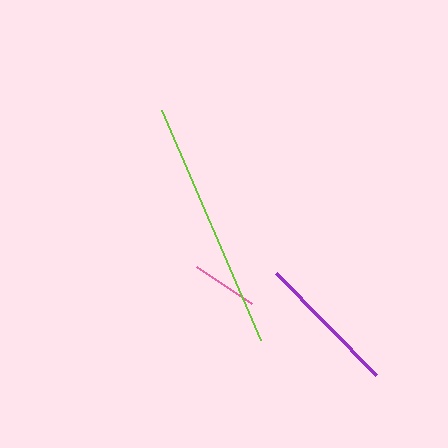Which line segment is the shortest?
The pink line is the shortest at approximately 67 pixels.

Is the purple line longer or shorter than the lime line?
The lime line is longer than the purple line.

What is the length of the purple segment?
The purple segment is approximately 143 pixels long.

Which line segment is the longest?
The lime line is the longest at approximately 250 pixels.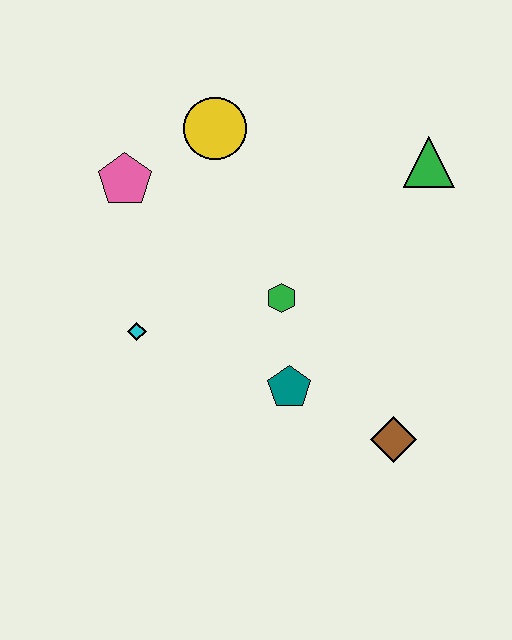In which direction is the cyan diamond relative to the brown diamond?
The cyan diamond is to the left of the brown diamond.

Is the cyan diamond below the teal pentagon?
No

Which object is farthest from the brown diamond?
The pink pentagon is farthest from the brown diamond.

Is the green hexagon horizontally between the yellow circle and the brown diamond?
Yes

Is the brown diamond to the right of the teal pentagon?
Yes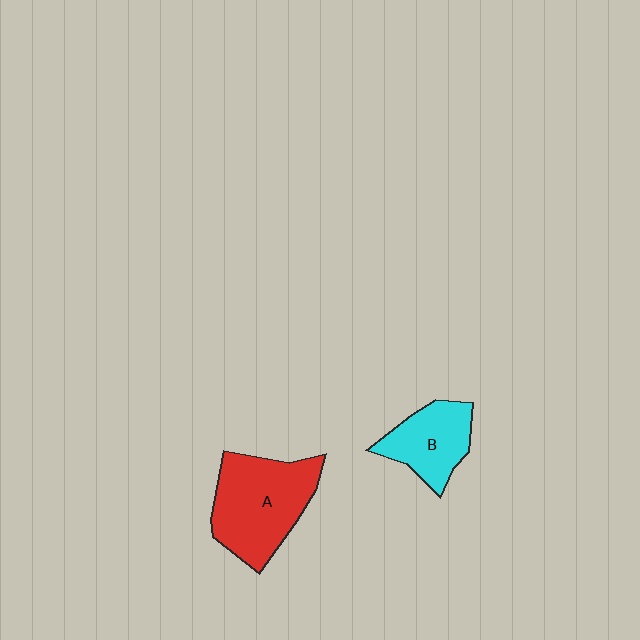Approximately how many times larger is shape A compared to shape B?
Approximately 1.6 times.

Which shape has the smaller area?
Shape B (cyan).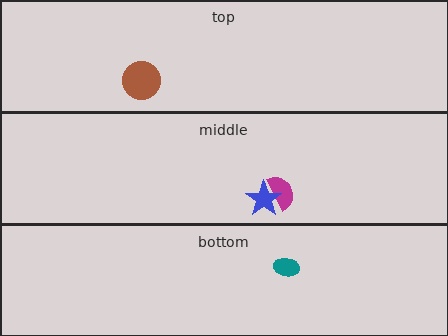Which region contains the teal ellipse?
The bottom region.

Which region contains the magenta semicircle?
The middle region.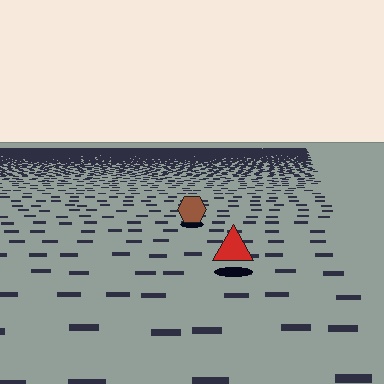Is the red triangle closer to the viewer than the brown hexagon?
Yes. The red triangle is closer — you can tell from the texture gradient: the ground texture is coarser near it.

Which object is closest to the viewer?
The red triangle is closest. The texture marks near it are larger and more spread out.